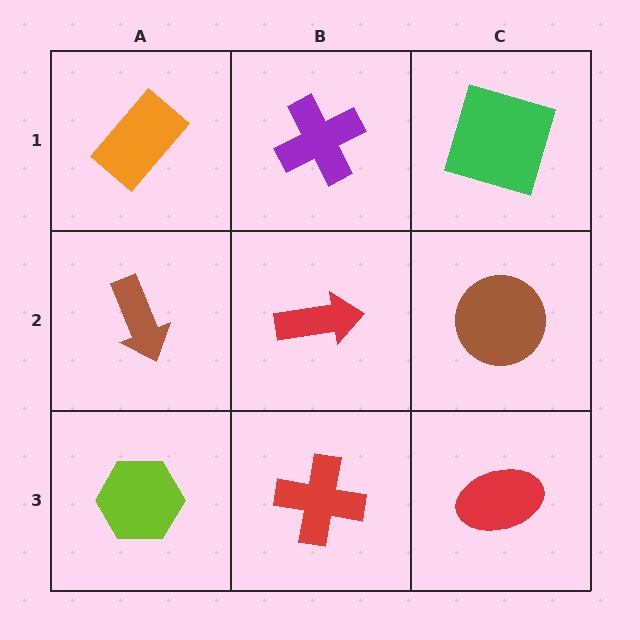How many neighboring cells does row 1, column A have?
2.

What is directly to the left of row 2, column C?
A red arrow.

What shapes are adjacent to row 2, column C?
A green square (row 1, column C), a red ellipse (row 3, column C), a red arrow (row 2, column B).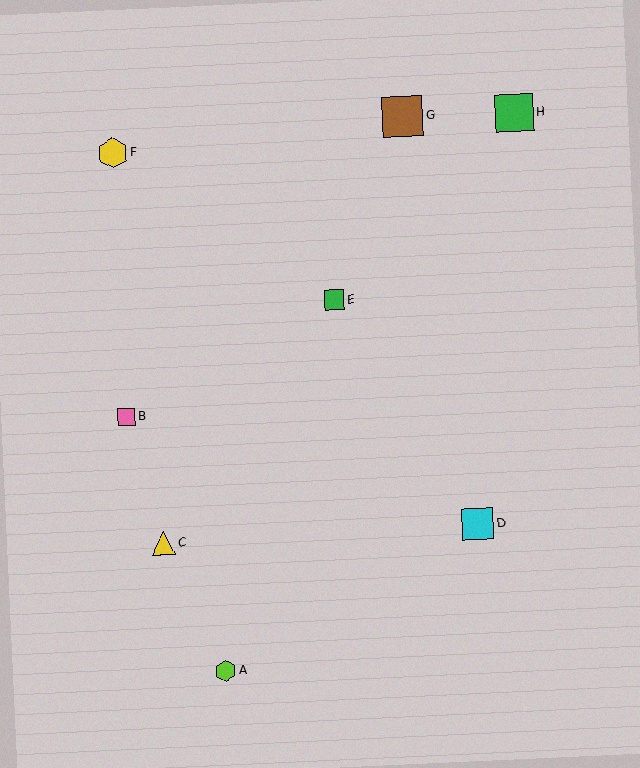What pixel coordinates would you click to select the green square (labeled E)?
Click at (334, 300) to select the green square E.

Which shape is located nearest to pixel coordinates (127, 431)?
The pink square (labeled B) at (126, 417) is nearest to that location.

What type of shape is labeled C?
Shape C is a yellow triangle.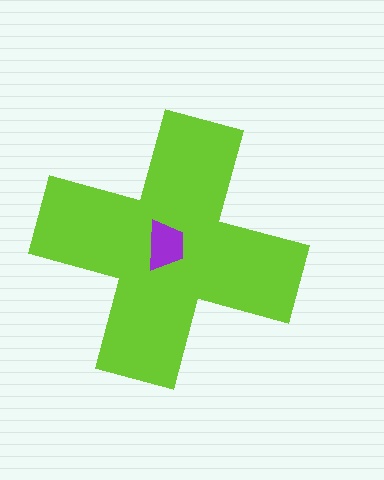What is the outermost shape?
The lime cross.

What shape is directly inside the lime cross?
The purple trapezoid.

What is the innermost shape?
The purple trapezoid.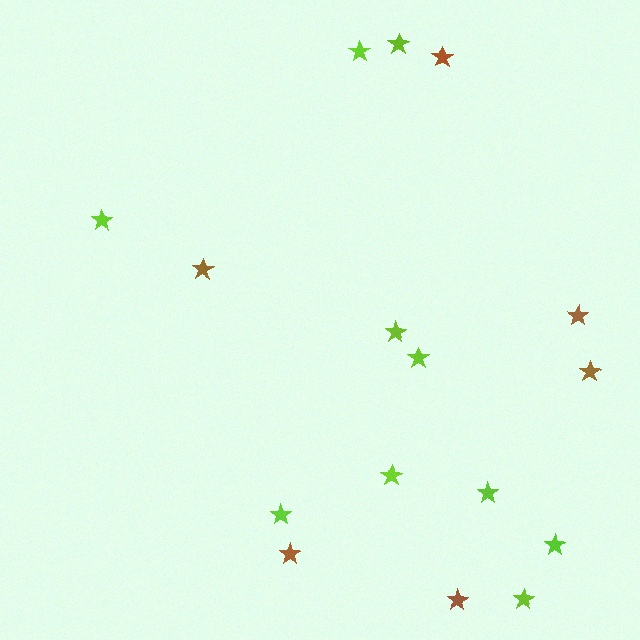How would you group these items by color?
There are 2 groups: one group of brown stars (6) and one group of lime stars (10).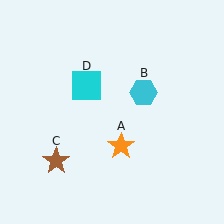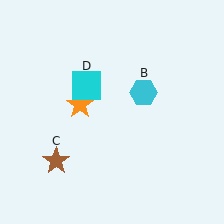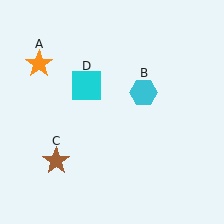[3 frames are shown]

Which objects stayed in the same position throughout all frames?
Cyan hexagon (object B) and brown star (object C) and cyan square (object D) remained stationary.